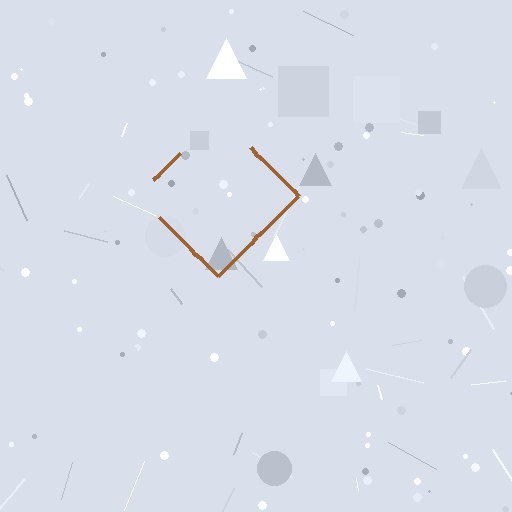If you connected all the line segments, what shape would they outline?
They would outline a diamond.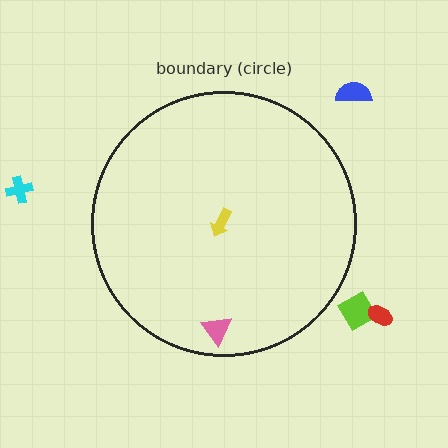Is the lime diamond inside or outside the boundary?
Outside.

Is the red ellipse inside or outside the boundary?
Outside.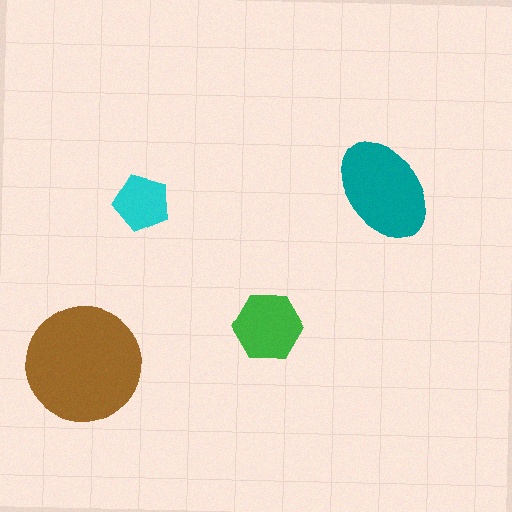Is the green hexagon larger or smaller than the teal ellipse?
Smaller.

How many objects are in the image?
There are 4 objects in the image.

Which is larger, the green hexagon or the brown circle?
The brown circle.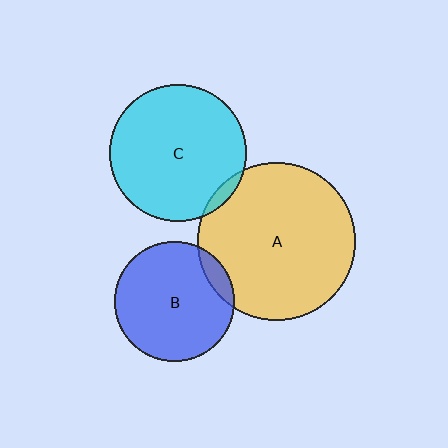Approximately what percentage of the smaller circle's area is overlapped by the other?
Approximately 10%.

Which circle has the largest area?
Circle A (yellow).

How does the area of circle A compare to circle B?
Approximately 1.7 times.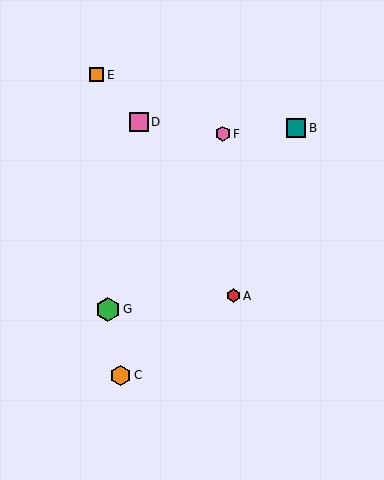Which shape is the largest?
The green hexagon (labeled G) is the largest.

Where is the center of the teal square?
The center of the teal square is at (296, 128).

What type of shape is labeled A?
Shape A is a red hexagon.